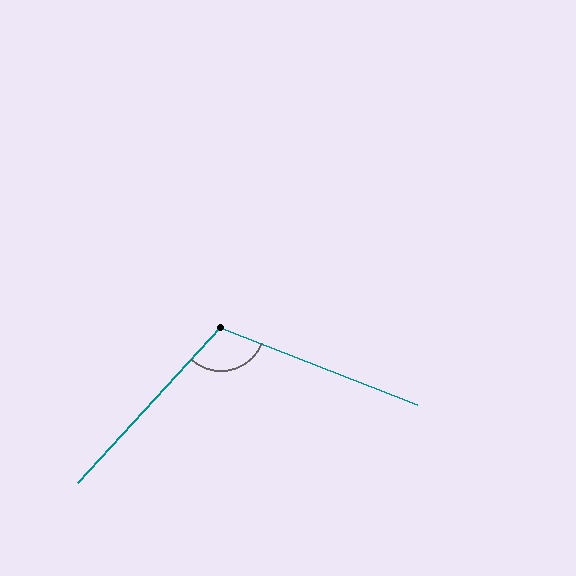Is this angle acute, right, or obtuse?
It is obtuse.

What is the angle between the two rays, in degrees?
Approximately 111 degrees.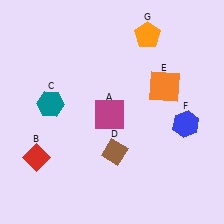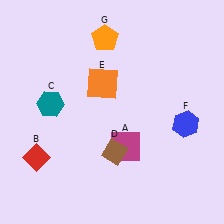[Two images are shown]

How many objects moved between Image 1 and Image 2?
3 objects moved between the two images.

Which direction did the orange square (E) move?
The orange square (E) moved left.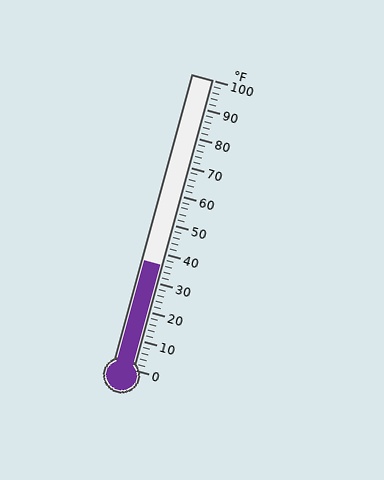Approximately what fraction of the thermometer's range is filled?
The thermometer is filled to approximately 35% of its range.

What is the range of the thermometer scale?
The thermometer scale ranges from 0°F to 100°F.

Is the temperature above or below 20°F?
The temperature is above 20°F.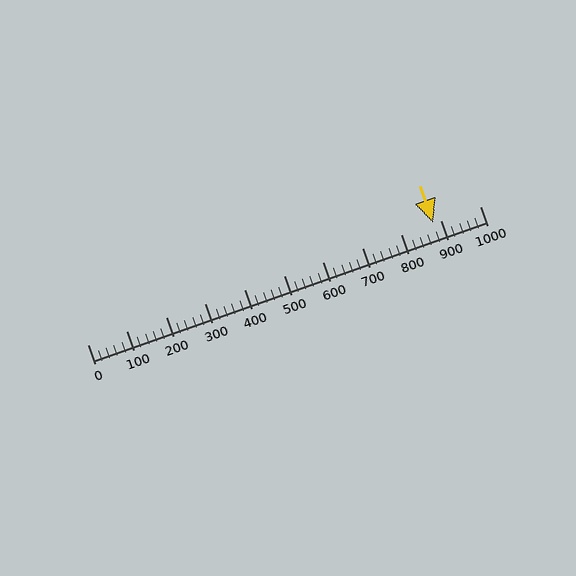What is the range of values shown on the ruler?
The ruler shows values from 0 to 1000.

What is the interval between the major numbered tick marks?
The major tick marks are spaced 100 units apart.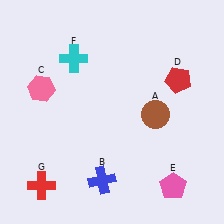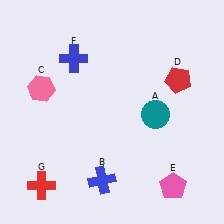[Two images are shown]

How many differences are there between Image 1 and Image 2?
There are 2 differences between the two images.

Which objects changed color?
A changed from brown to teal. F changed from cyan to blue.